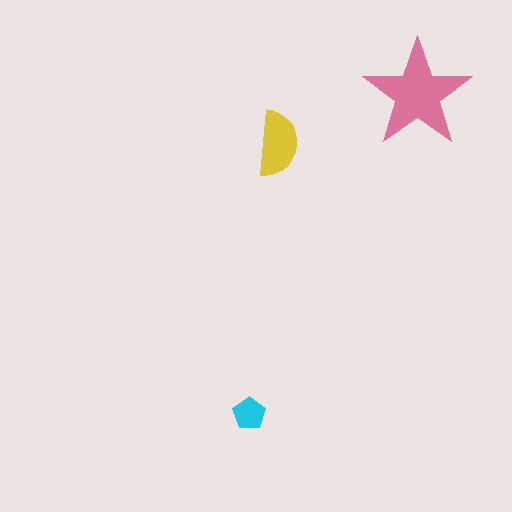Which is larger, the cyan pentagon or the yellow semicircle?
The yellow semicircle.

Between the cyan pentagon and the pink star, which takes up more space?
The pink star.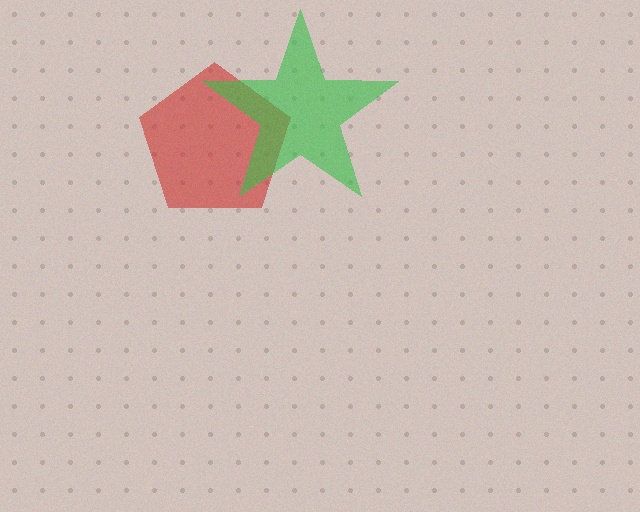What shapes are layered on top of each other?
The layered shapes are: a red pentagon, a green star.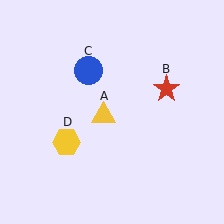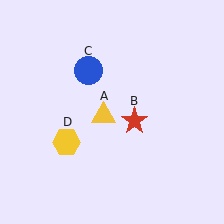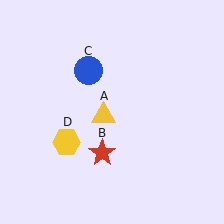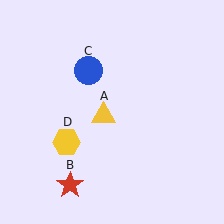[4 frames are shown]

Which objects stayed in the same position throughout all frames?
Yellow triangle (object A) and blue circle (object C) and yellow hexagon (object D) remained stationary.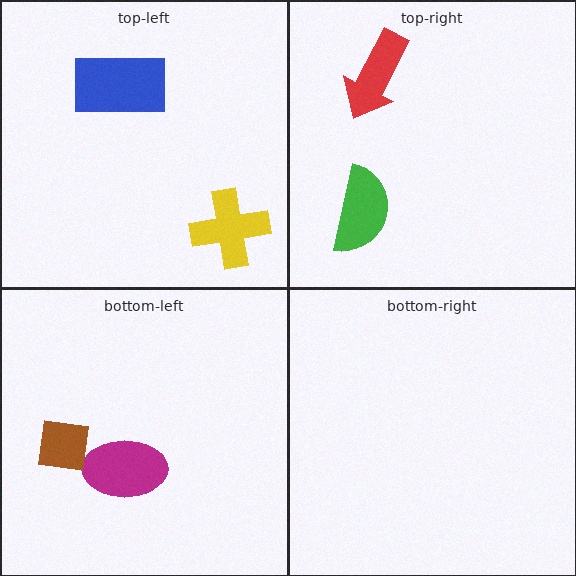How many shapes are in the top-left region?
2.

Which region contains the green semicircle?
The top-right region.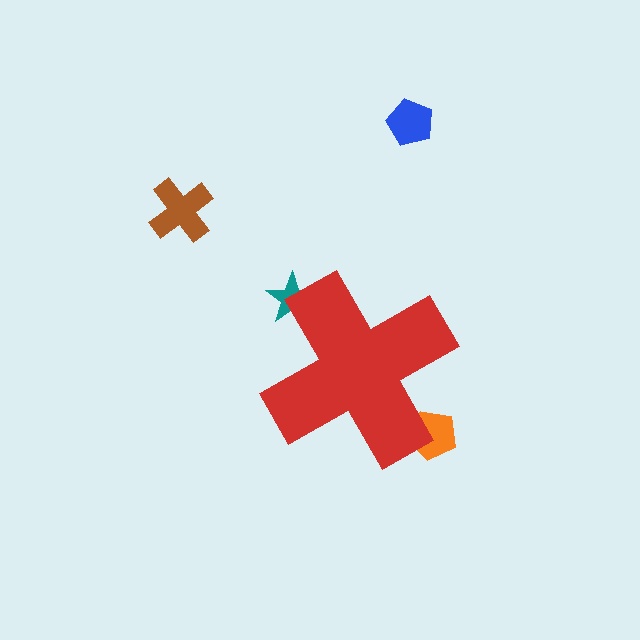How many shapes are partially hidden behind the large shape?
2 shapes are partially hidden.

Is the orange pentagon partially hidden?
Yes, the orange pentagon is partially hidden behind the red cross.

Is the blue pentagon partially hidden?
No, the blue pentagon is fully visible.